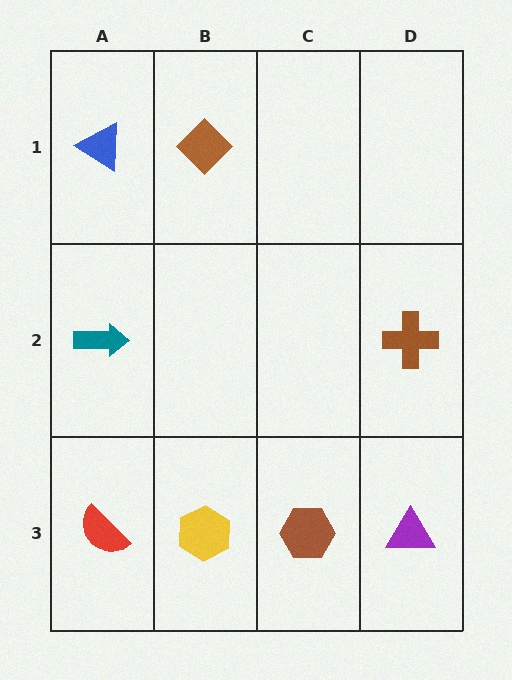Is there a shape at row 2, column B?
No, that cell is empty.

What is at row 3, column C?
A brown hexagon.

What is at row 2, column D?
A brown cross.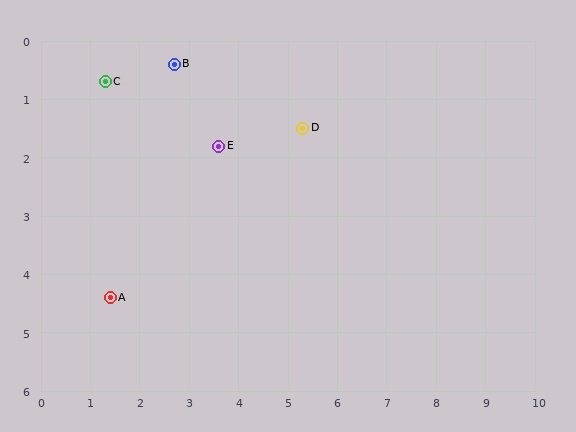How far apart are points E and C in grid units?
Points E and C are about 2.5 grid units apart.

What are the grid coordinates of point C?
Point C is at approximately (1.3, 0.7).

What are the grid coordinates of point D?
Point D is at approximately (5.3, 1.5).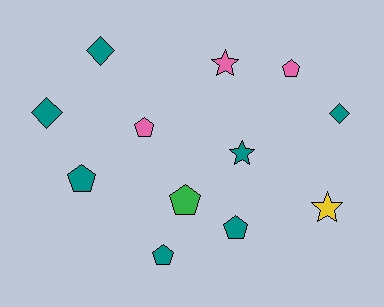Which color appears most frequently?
Teal, with 7 objects.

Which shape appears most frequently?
Pentagon, with 6 objects.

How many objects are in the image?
There are 12 objects.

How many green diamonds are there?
There are no green diamonds.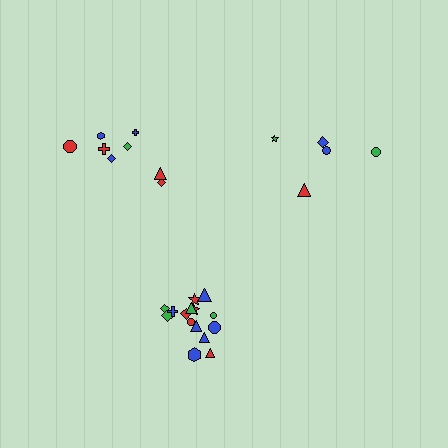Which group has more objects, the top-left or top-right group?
The top-left group.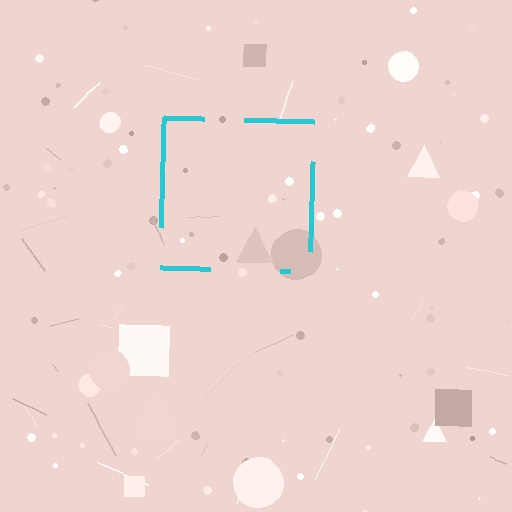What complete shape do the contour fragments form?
The contour fragments form a square.